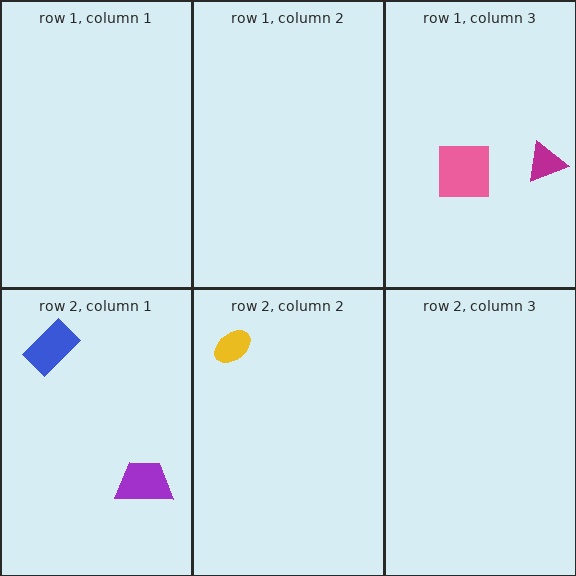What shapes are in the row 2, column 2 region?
The yellow ellipse.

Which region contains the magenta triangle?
The row 1, column 3 region.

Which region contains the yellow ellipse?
The row 2, column 2 region.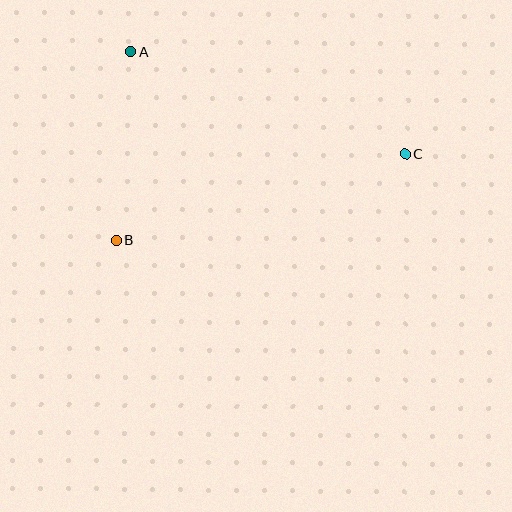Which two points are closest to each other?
Points A and B are closest to each other.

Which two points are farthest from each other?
Points B and C are farthest from each other.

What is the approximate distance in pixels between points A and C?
The distance between A and C is approximately 293 pixels.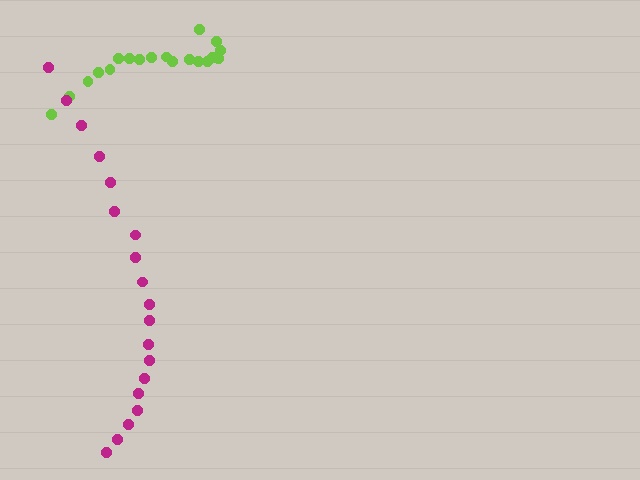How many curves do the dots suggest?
There are 2 distinct paths.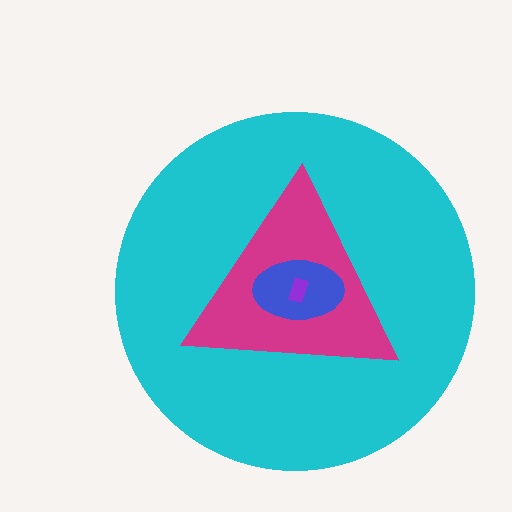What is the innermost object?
The purple rectangle.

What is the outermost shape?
The cyan circle.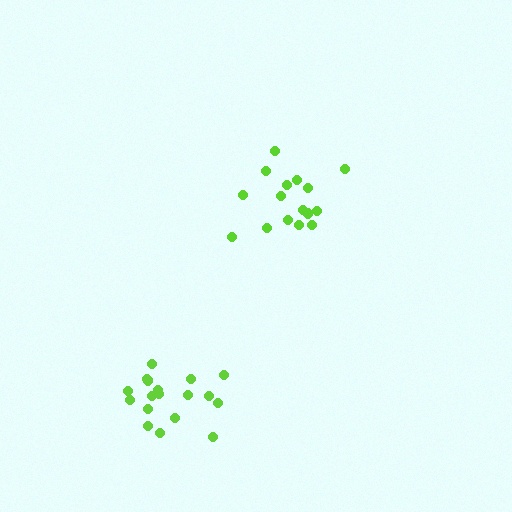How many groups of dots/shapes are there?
There are 2 groups.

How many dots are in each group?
Group 1: 16 dots, Group 2: 18 dots (34 total).